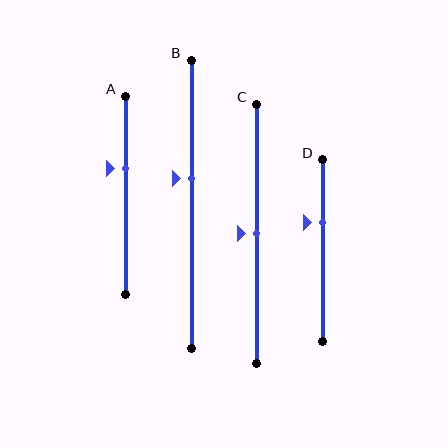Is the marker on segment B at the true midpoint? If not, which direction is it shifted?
No, the marker on segment B is shifted upward by about 9% of the segment length.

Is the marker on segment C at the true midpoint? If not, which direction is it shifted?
Yes, the marker on segment C is at the true midpoint.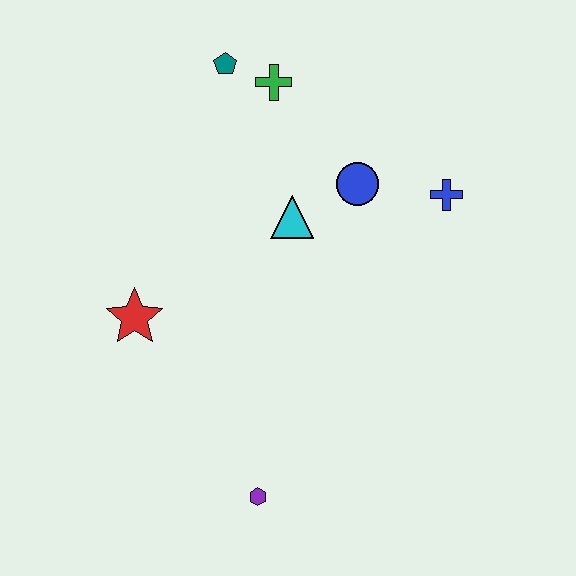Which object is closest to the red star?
The cyan triangle is closest to the red star.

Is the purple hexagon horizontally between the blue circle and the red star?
Yes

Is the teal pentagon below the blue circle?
No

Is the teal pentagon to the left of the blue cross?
Yes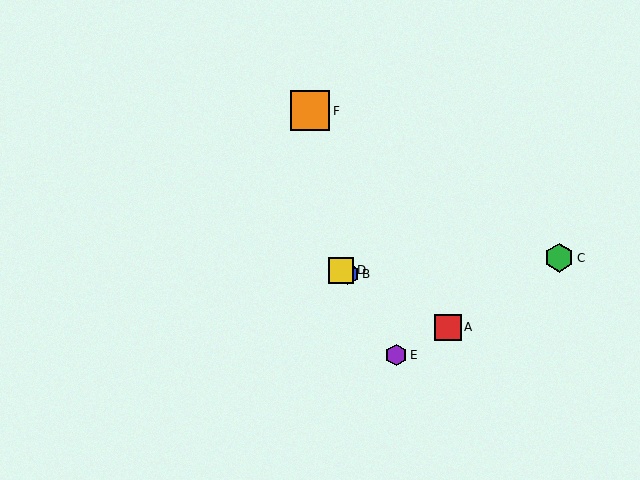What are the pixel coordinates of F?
Object F is at (310, 111).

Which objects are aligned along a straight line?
Objects A, B, D are aligned along a straight line.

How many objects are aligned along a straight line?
3 objects (A, B, D) are aligned along a straight line.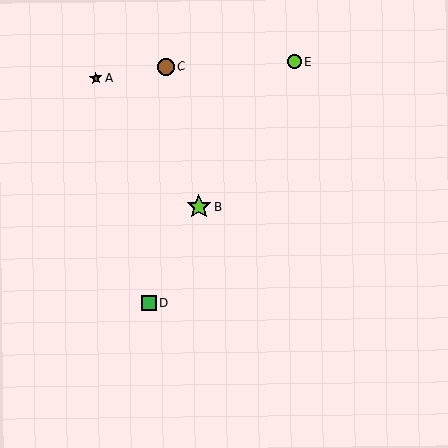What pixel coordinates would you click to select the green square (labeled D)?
Click at (149, 302) to select the green square D.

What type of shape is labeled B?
Shape B is a lime star.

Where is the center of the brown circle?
The center of the brown circle is at (166, 67).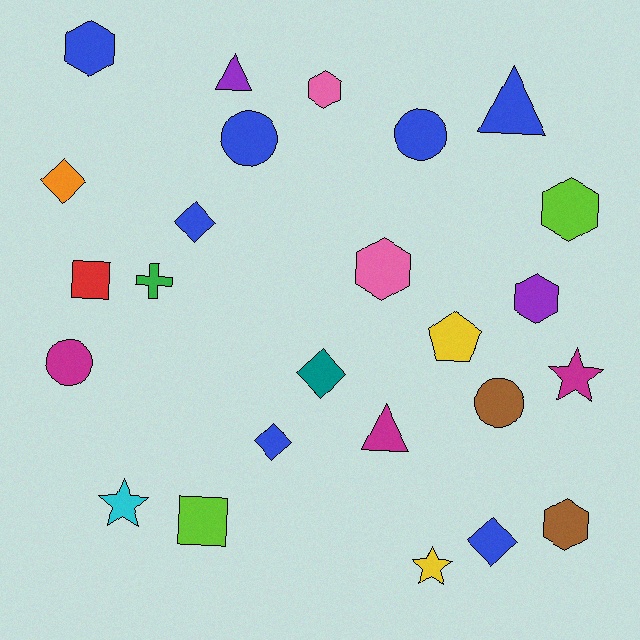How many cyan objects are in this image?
There is 1 cyan object.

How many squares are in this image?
There are 2 squares.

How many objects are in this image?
There are 25 objects.